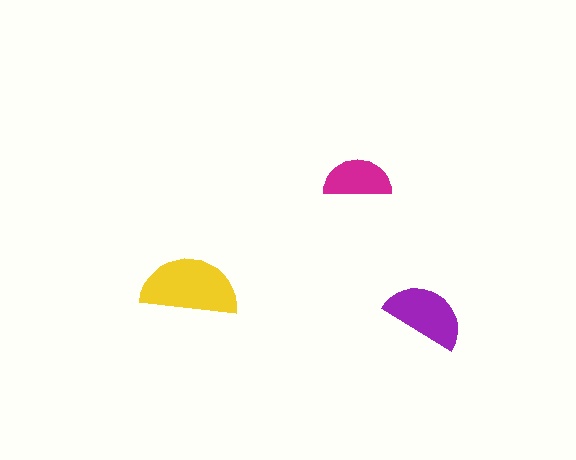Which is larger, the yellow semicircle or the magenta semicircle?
The yellow one.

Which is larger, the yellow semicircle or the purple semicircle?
The yellow one.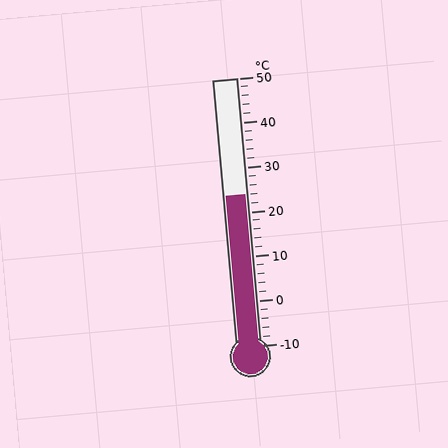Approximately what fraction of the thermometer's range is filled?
The thermometer is filled to approximately 55% of its range.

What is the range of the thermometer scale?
The thermometer scale ranges from -10°C to 50°C.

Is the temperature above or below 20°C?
The temperature is above 20°C.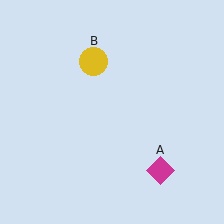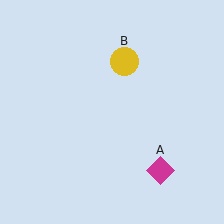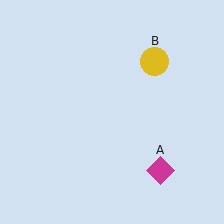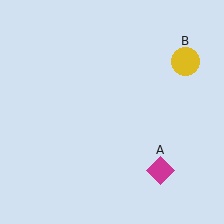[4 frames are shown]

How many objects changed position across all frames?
1 object changed position: yellow circle (object B).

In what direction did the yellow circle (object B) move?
The yellow circle (object B) moved right.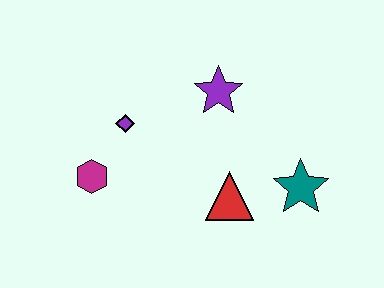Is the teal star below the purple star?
Yes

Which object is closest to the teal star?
The red triangle is closest to the teal star.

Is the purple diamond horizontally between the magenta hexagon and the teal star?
Yes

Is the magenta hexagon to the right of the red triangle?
No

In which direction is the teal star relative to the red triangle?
The teal star is to the right of the red triangle.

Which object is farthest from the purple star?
The magenta hexagon is farthest from the purple star.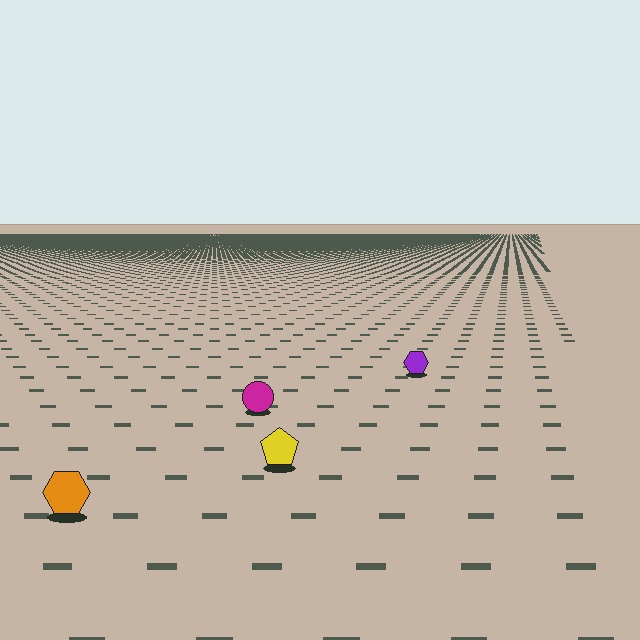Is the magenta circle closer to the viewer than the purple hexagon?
Yes. The magenta circle is closer — you can tell from the texture gradient: the ground texture is coarser near it.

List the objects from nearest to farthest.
From nearest to farthest: the orange hexagon, the yellow pentagon, the magenta circle, the purple hexagon.